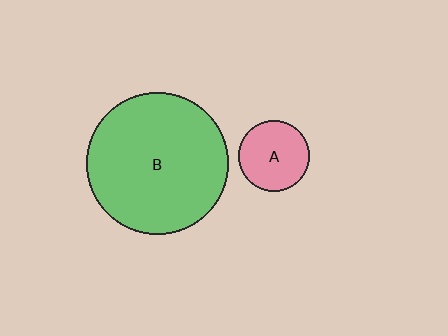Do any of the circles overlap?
No, none of the circles overlap.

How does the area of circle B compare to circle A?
Approximately 4.0 times.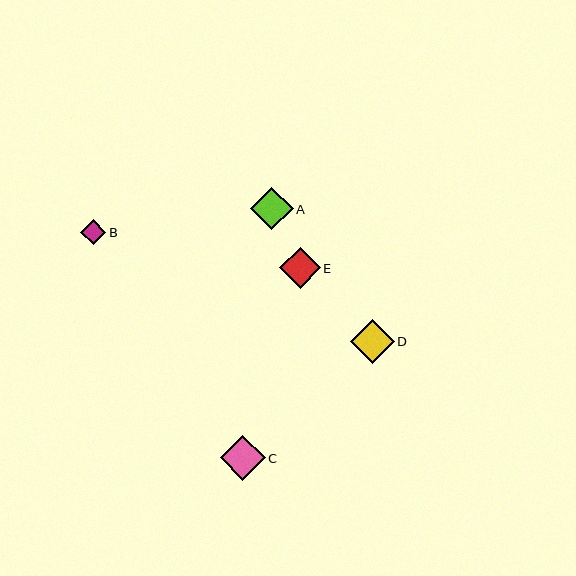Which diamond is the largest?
Diamond C is the largest with a size of approximately 45 pixels.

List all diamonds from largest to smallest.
From largest to smallest: C, D, A, E, B.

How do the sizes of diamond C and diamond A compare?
Diamond C and diamond A are approximately the same size.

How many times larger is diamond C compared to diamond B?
Diamond C is approximately 1.8 times the size of diamond B.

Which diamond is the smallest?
Diamond B is the smallest with a size of approximately 25 pixels.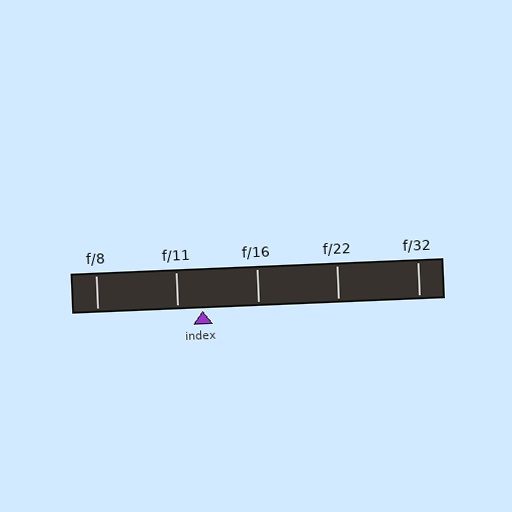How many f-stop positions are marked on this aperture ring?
There are 5 f-stop positions marked.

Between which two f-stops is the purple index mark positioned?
The index mark is between f/11 and f/16.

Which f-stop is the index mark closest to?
The index mark is closest to f/11.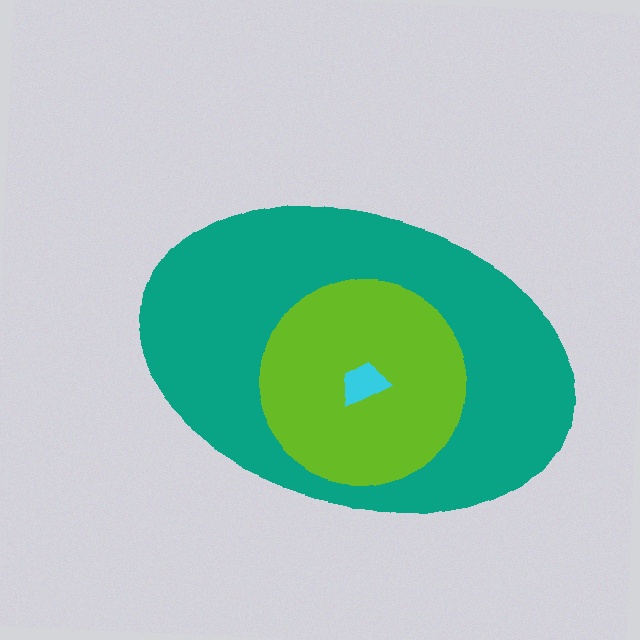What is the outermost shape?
The teal ellipse.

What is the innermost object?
The cyan trapezoid.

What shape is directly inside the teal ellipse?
The lime circle.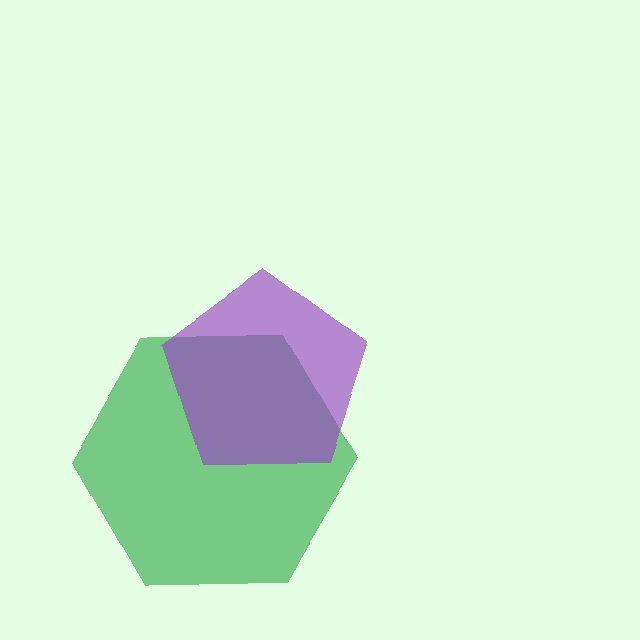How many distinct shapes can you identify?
There are 2 distinct shapes: a green hexagon, a purple pentagon.